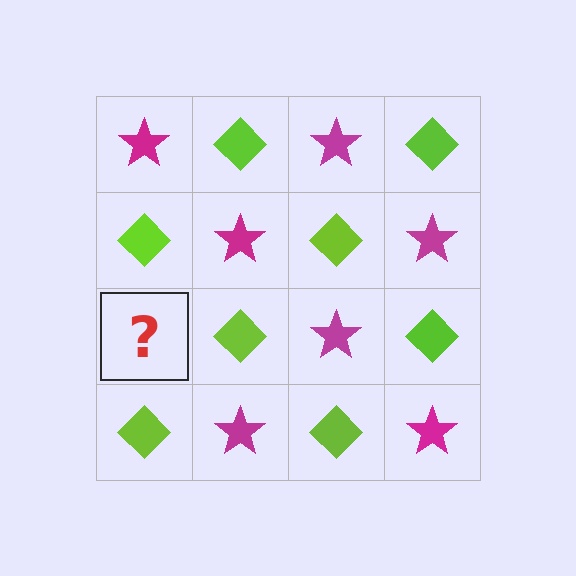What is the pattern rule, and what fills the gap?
The rule is that it alternates magenta star and lime diamond in a checkerboard pattern. The gap should be filled with a magenta star.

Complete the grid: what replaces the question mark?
The question mark should be replaced with a magenta star.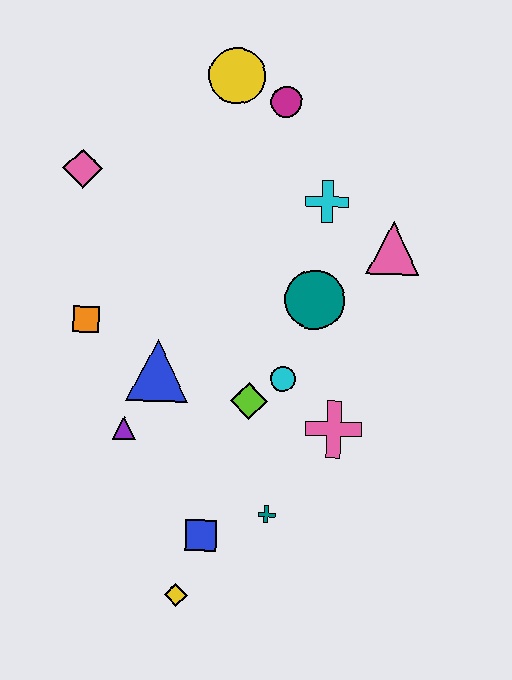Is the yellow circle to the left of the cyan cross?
Yes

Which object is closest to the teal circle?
The cyan circle is closest to the teal circle.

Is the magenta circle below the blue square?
No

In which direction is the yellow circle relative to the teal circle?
The yellow circle is above the teal circle.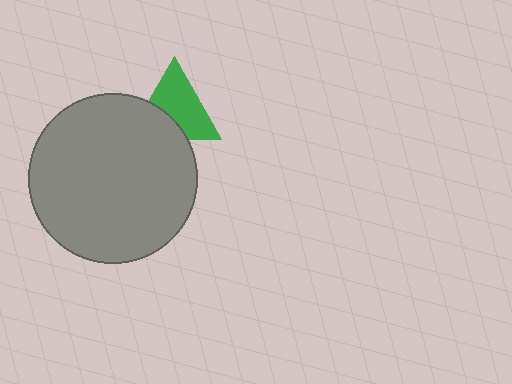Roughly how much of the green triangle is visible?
Most of it is visible (roughly 66%).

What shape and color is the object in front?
The object in front is a gray circle.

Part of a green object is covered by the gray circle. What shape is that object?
It is a triangle.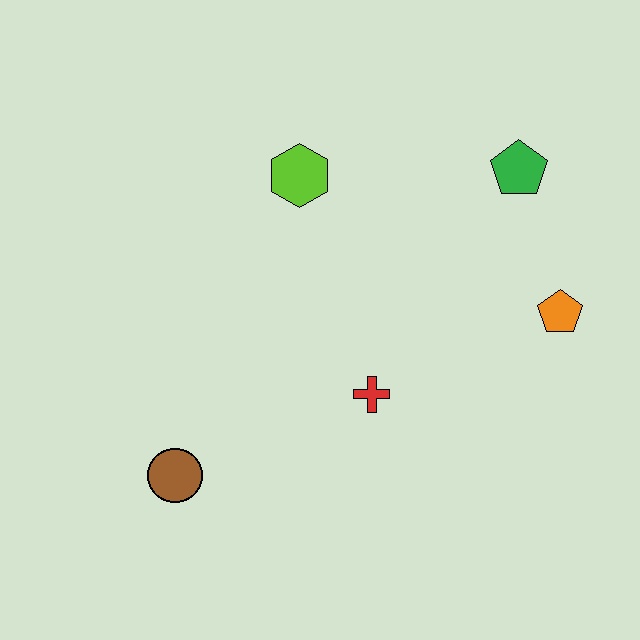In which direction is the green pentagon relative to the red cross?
The green pentagon is above the red cross.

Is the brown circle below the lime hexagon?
Yes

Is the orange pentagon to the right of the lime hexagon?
Yes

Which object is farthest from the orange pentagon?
The brown circle is farthest from the orange pentagon.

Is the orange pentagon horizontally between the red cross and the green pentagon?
No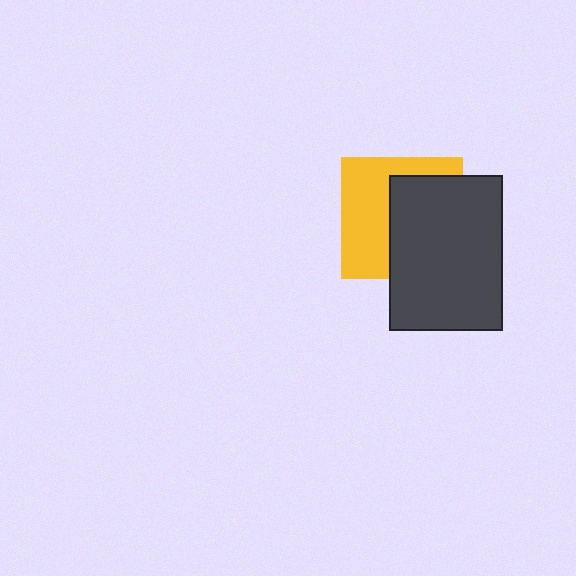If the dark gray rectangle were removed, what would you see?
You would see the complete yellow square.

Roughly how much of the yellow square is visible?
About half of it is visible (roughly 48%).